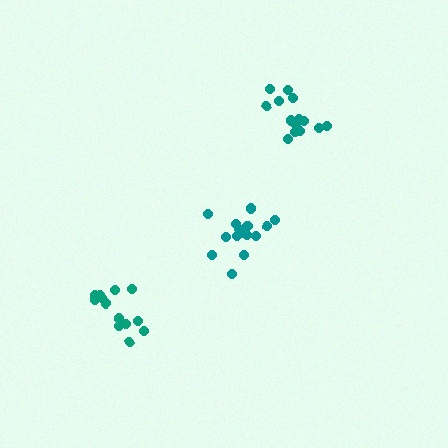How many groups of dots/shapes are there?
There are 3 groups.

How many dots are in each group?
Group 1: 15 dots, Group 2: 13 dots, Group 3: 14 dots (42 total).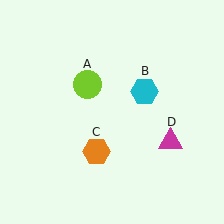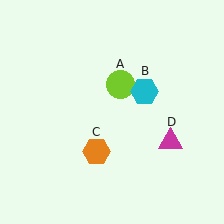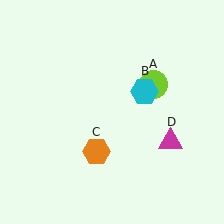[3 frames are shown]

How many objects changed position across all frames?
1 object changed position: lime circle (object A).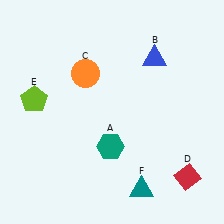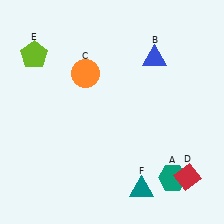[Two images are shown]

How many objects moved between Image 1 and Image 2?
2 objects moved between the two images.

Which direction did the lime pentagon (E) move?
The lime pentagon (E) moved up.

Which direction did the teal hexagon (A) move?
The teal hexagon (A) moved right.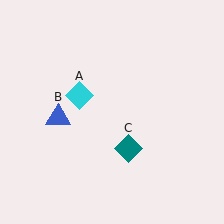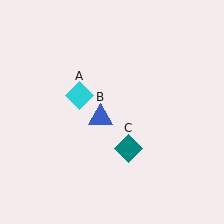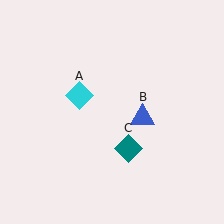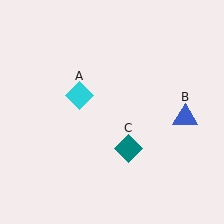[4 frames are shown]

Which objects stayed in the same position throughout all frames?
Cyan diamond (object A) and teal diamond (object C) remained stationary.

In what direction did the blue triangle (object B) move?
The blue triangle (object B) moved right.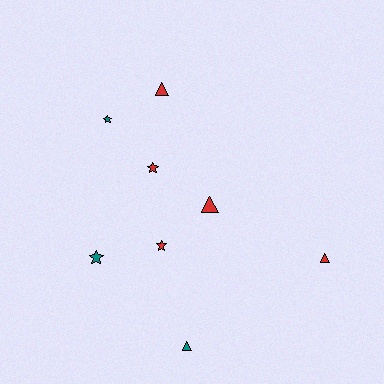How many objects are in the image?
There are 8 objects.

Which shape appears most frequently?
Star, with 4 objects.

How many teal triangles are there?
There is 1 teal triangle.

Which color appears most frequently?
Red, with 5 objects.